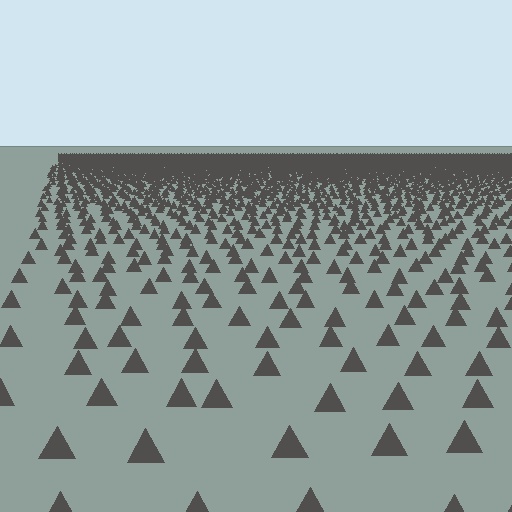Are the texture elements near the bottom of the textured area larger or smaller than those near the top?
Larger. Near the bottom, elements are closer to the viewer and appear at a bigger on-screen size.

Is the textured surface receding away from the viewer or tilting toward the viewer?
The surface is receding away from the viewer. Texture elements get smaller and denser toward the top.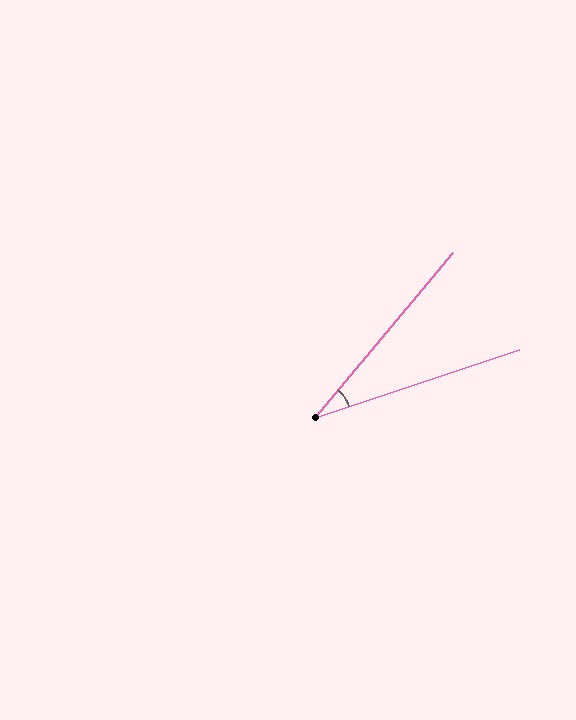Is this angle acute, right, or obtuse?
It is acute.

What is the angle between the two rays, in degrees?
Approximately 31 degrees.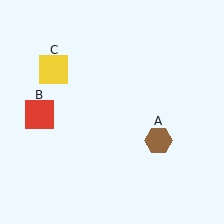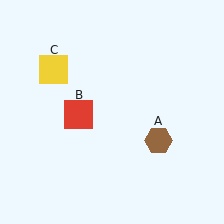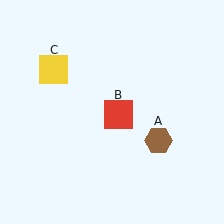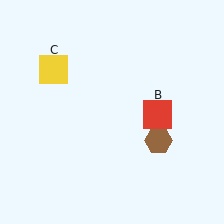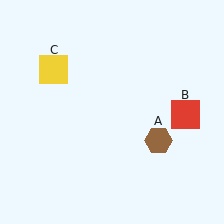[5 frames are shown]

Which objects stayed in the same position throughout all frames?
Brown hexagon (object A) and yellow square (object C) remained stationary.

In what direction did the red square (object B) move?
The red square (object B) moved right.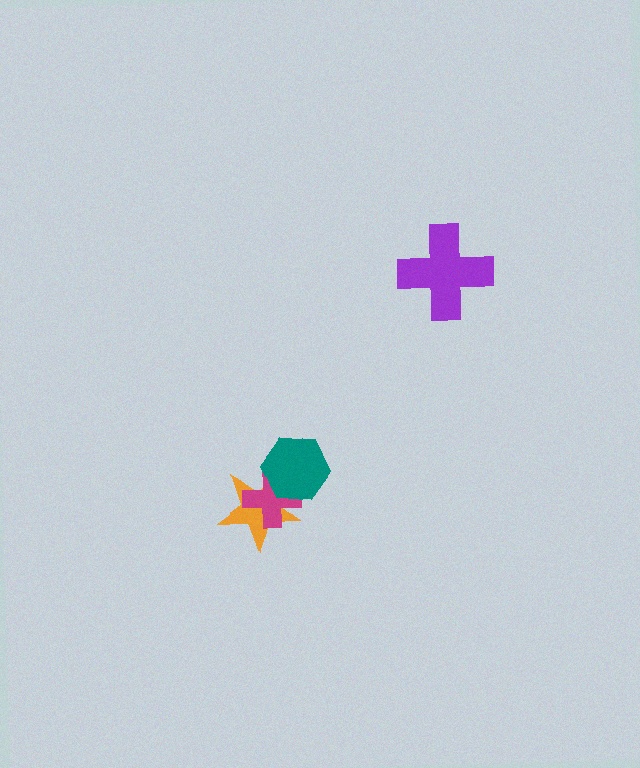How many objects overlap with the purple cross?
0 objects overlap with the purple cross.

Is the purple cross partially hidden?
No, no other shape covers it.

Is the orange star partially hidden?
Yes, it is partially covered by another shape.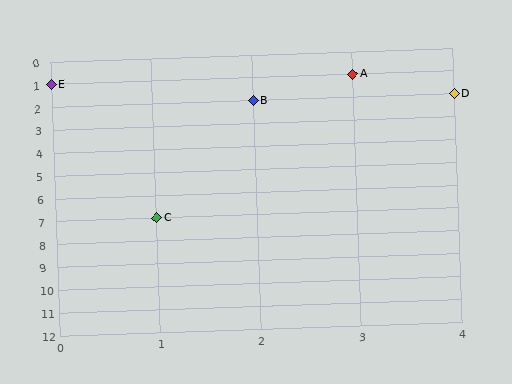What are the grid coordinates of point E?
Point E is at grid coordinates (0, 1).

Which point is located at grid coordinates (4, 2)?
Point D is at (4, 2).